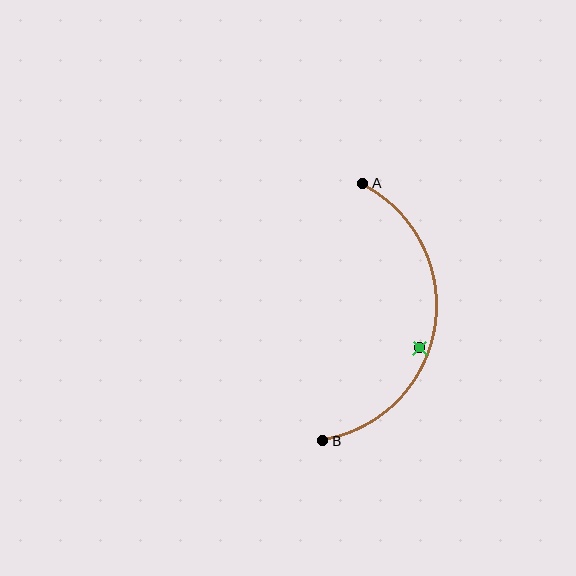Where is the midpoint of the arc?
The arc midpoint is the point on the curve farthest from the straight line joining A and B. It sits to the right of that line.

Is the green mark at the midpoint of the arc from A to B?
No — the green mark does not lie on the arc at all. It sits slightly inside the curve.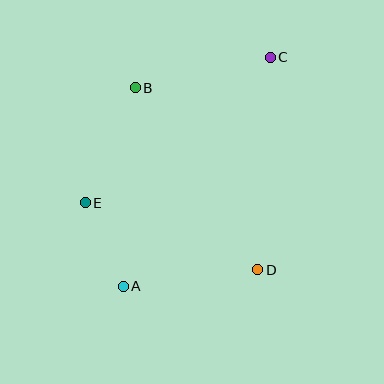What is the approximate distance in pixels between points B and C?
The distance between B and C is approximately 138 pixels.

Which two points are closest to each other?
Points A and E are closest to each other.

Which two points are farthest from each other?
Points A and C are farthest from each other.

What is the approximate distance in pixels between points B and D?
The distance between B and D is approximately 219 pixels.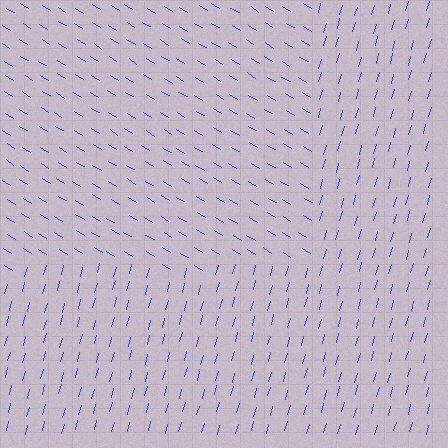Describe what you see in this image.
The image is filled with small blue line segments. A rectangle region in the image has lines oriented differently from the surrounding lines, creating a visible texture boundary.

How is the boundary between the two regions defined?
The boundary is defined purely by a change in line orientation (approximately 74 degrees difference). All lines are the same color and thickness.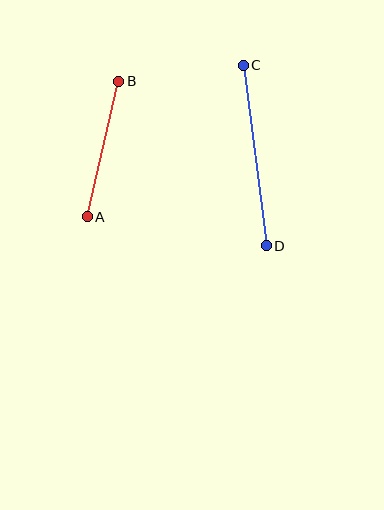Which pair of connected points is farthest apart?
Points C and D are farthest apart.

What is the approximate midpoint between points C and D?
The midpoint is at approximately (255, 156) pixels.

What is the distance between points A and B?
The distance is approximately 139 pixels.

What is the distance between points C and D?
The distance is approximately 182 pixels.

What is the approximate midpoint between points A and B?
The midpoint is at approximately (103, 149) pixels.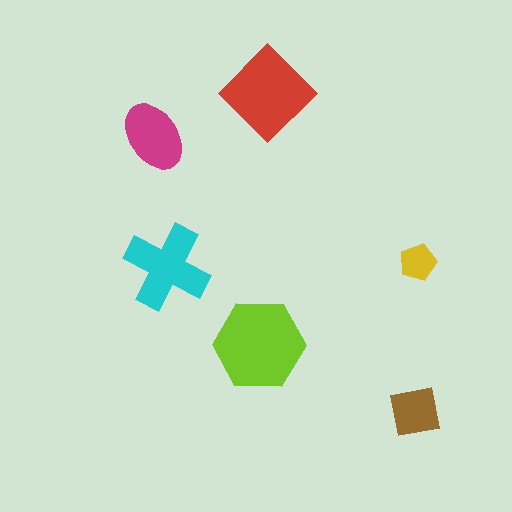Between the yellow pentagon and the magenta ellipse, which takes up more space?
The magenta ellipse.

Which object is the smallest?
The yellow pentagon.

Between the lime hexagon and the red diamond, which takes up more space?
The lime hexagon.